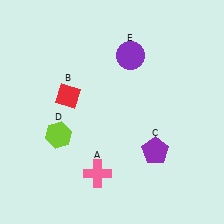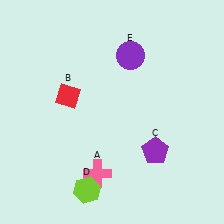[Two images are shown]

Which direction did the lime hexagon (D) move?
The lime hexagon (D) moved down.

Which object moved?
The lime hexagon (D) moved down.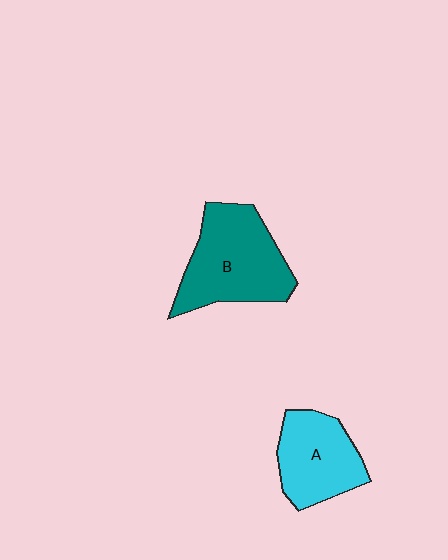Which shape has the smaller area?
Shape A (cyan).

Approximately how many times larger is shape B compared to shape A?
Approximately 1.4 times.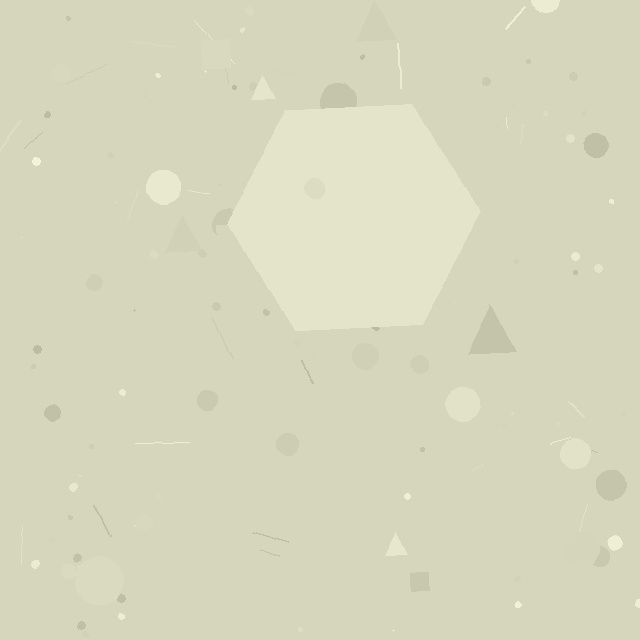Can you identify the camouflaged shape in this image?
The camouflaged shape is a hexagon.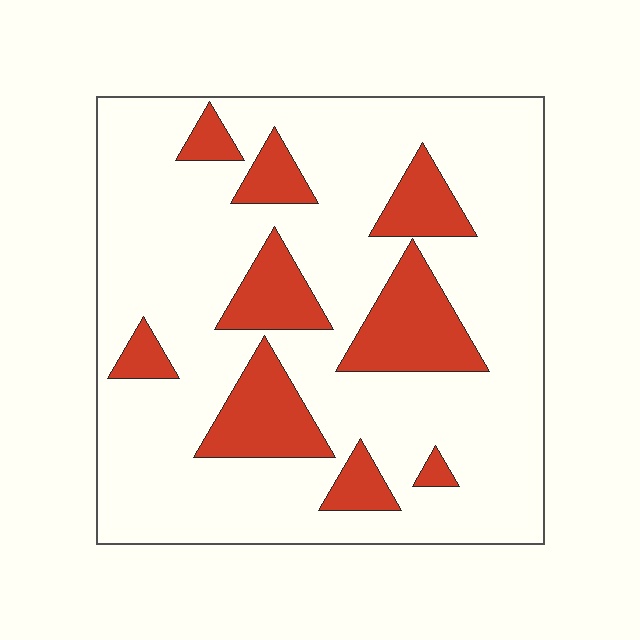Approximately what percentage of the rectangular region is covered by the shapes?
Approximately 20%.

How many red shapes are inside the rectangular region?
9.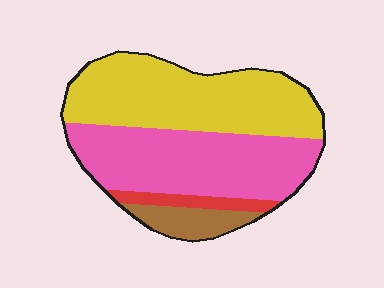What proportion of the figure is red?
Red covers roughly 5% of the figure.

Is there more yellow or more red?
Yellow.